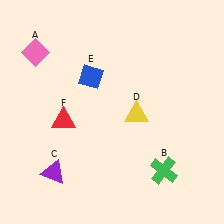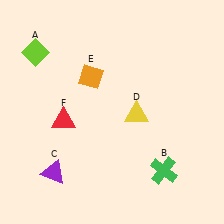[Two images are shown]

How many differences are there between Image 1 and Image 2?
There are 2 differences between the two images.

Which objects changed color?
A changed from pink to lime. E changed from blue to orange.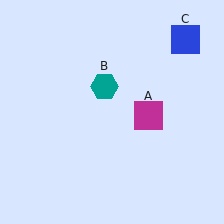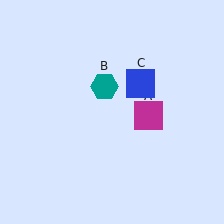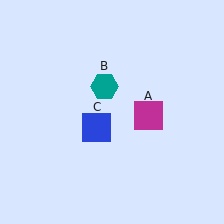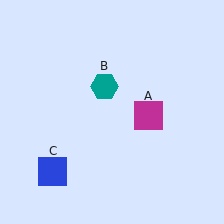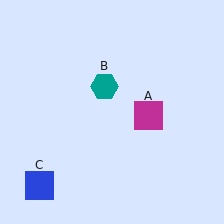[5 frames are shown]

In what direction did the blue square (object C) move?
The blue square (object C) moved down and to the left.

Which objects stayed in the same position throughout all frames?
Magenta square (object A) and teal hexagon (object B) remained stationary.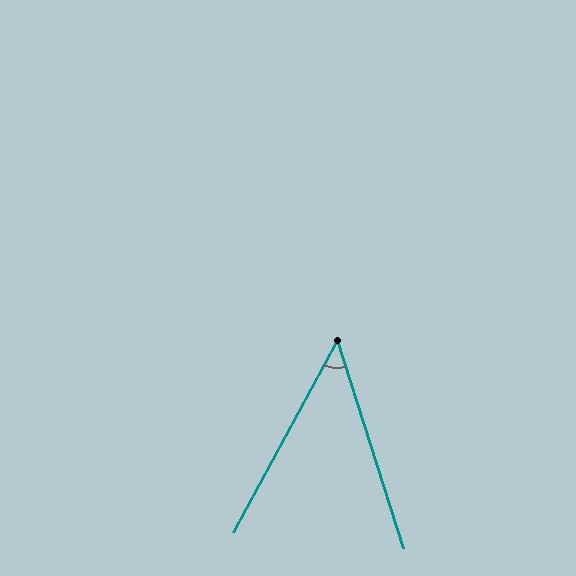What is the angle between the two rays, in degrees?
Approximately 46 degrees.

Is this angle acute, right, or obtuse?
It is acute.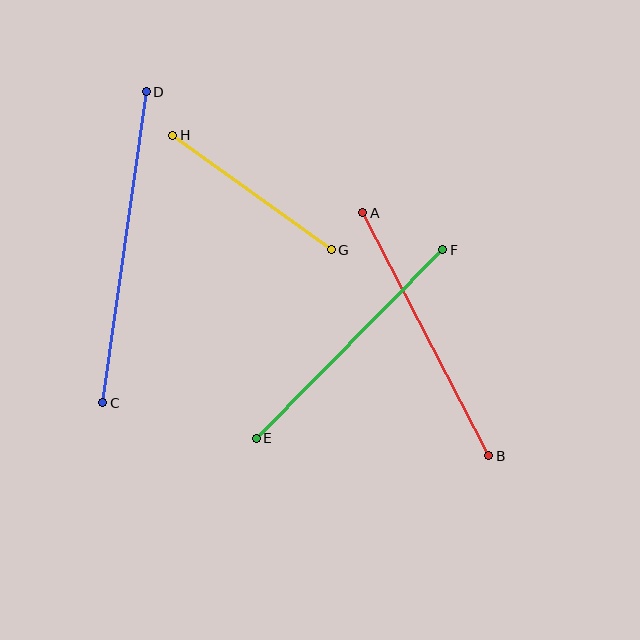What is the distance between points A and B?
The distance is approximately 274 pixels.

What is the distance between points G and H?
The distance is approximately 196 pixels.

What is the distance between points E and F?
The distance is approximately 265 pixels.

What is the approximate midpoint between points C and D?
The midpoint is at approximately (124, 247) pixels.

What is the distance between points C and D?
The distance is approximately 314 pixels.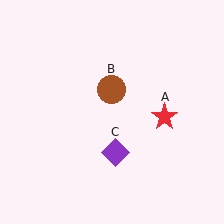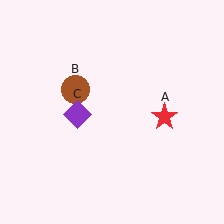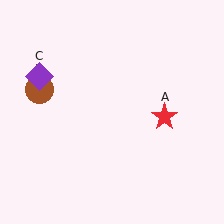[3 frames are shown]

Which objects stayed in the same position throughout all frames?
Red star (object A) remained stationary.